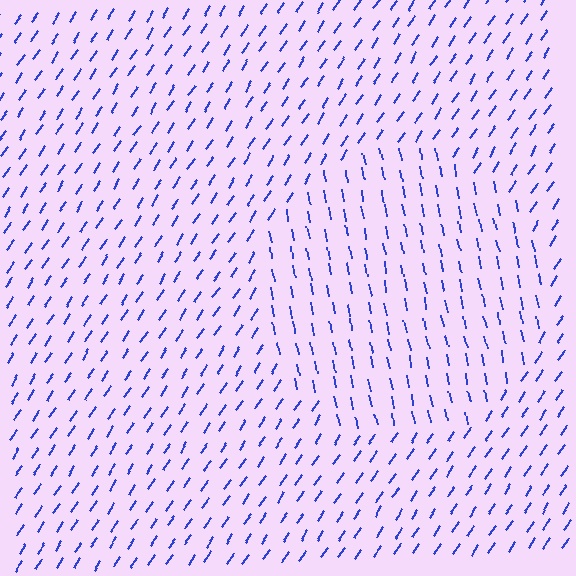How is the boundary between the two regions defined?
The boundary is defined purely by a change in line orientation (approximately 45 degrees difference). All lines are the same color and thickness.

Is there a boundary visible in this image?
Yes, there is a texture boundary formed by a change in line orientation.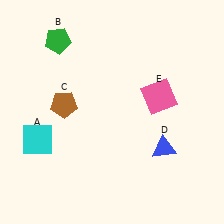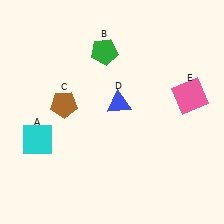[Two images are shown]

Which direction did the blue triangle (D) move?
The blue triangle (D) moved left.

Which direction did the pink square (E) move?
The pink square (E) moved right.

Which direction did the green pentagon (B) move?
The green pentagon (B) moved right.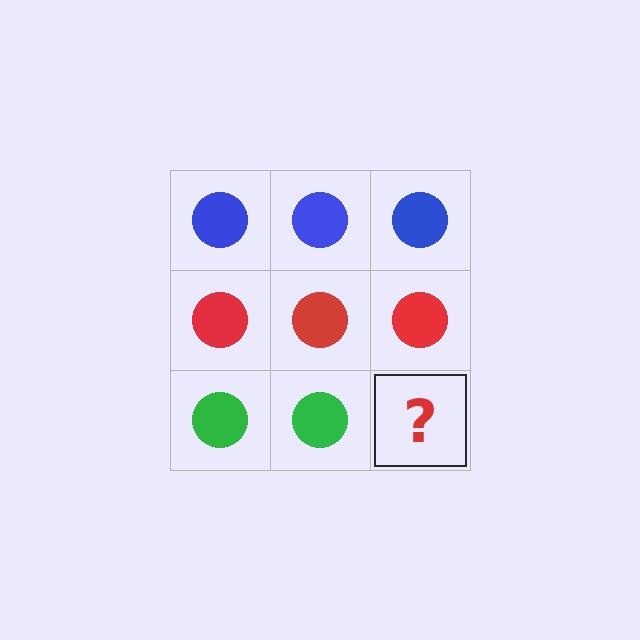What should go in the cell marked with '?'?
The missing cell should contain a green circle.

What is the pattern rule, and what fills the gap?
The rule is that each row has a consistent color. The gap should be filled with a green circle.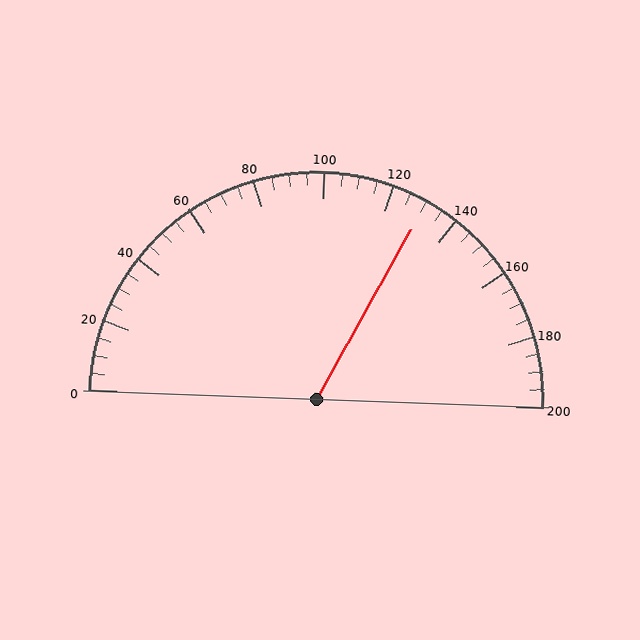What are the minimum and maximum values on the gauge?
The gauge ranges from 0 to 200.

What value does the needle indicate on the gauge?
The needle indicates approximately 130.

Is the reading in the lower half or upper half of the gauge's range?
The reading is in the upper half of the range (0 to 200).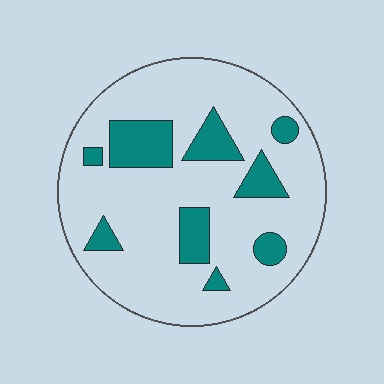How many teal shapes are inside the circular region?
9.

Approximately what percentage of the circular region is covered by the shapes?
Approximately 20%.